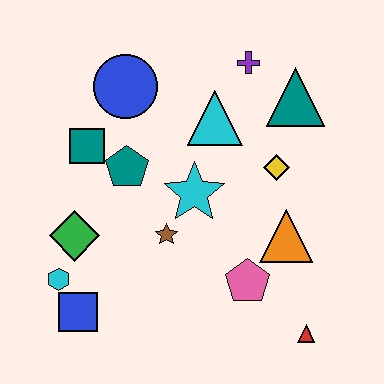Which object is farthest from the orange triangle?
The cyan hexagon is farthest from the orange triangle.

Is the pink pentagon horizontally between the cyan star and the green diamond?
No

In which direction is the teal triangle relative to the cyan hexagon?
The teal triangle is to the right of the cyan hexagon.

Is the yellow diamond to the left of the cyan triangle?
No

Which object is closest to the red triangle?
The pink pentagon is closest to the red triangle.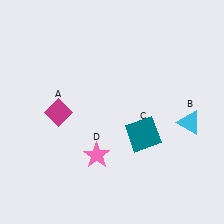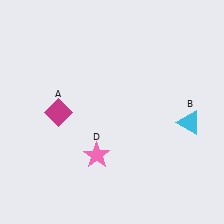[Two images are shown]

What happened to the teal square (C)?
The teal square (C) was removed in Image 2. It was in the bottom-right area of Image 1.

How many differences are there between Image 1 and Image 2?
There is 1 difference between the two images.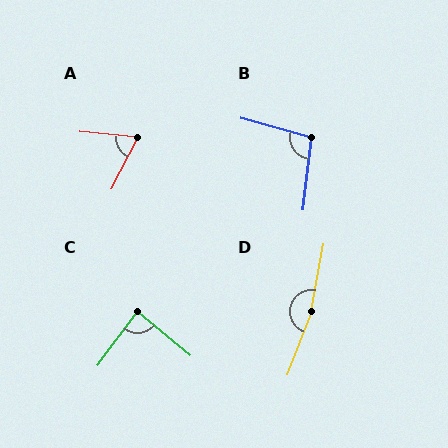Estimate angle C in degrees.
Approximately 86 degrees.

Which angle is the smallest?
A, at approximately 67 degrees.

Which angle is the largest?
D, at approximately 169 degrees.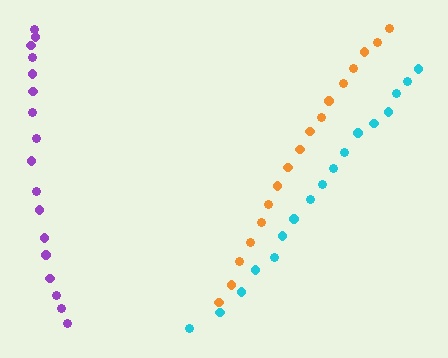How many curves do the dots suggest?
There are 3 distinct paths.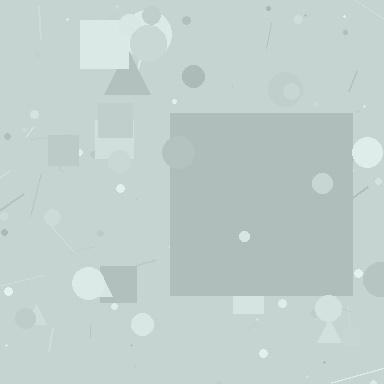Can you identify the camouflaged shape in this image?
The camouflaged shape is a square.